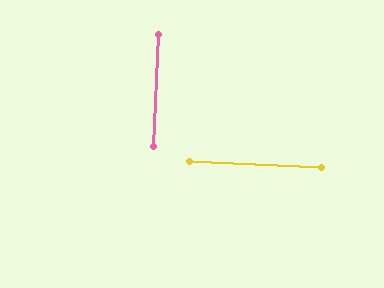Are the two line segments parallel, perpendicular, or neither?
Perpendicular — they meet at approximately 90°.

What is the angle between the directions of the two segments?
Approximately 90 degrees.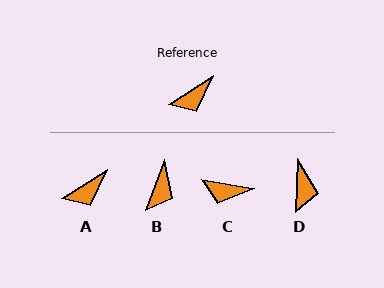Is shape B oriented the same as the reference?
No, it is off by about 37 degrees.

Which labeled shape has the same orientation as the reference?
A.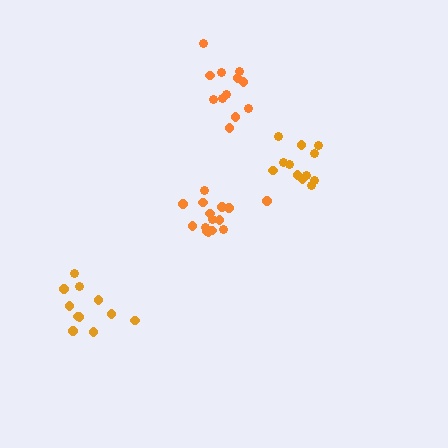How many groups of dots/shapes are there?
There are 4 groups.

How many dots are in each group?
Group 1: 12 dots, Group 2: 11 dots, Group 3: 15 dots, Group 4: 12 dots (50 total).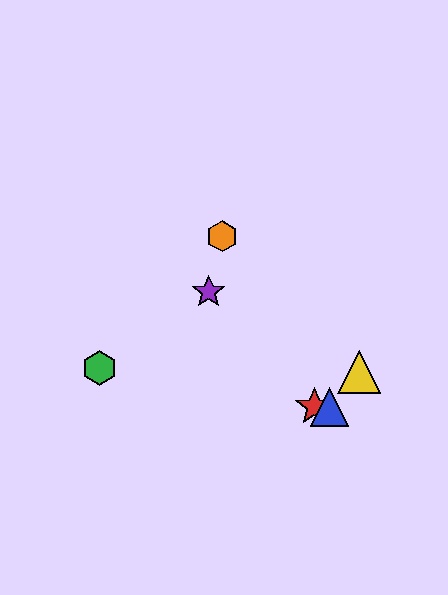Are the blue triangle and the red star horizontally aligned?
Yes, both are at y≈407.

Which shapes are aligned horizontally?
The red star, the blue triangle are aligned horizontally.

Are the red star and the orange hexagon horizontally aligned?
No, the red star is at y≈407 and the orange hexagon is at y≈236.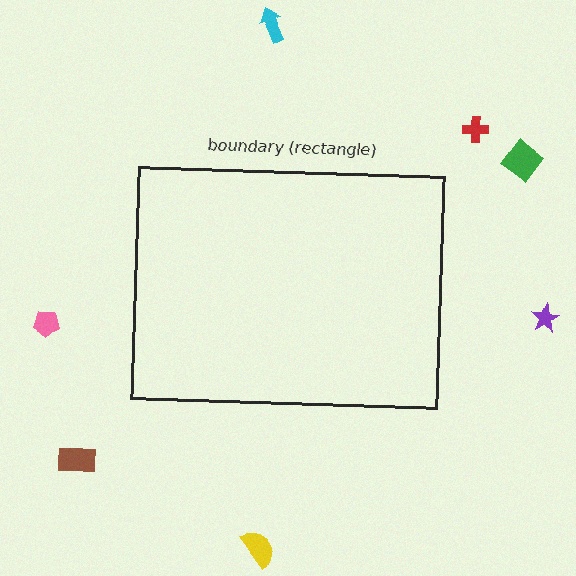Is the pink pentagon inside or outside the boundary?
Outside.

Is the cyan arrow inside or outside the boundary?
Outside.